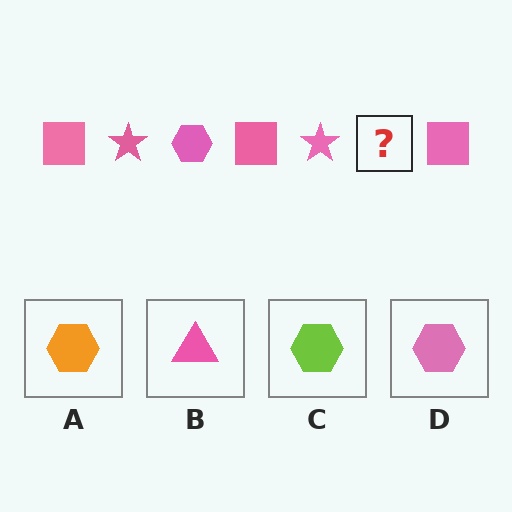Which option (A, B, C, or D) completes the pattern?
D.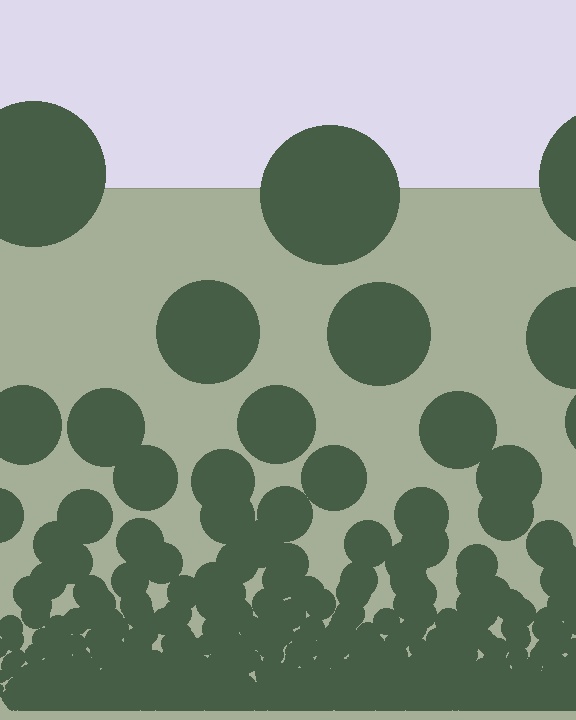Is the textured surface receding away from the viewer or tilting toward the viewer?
The surface appears to tilt toward the viewer. Texture elements get larger and sparser toward the top.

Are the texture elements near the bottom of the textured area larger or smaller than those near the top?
Smaller. The gradient is inverted — elements near the bottom are smaller and denser.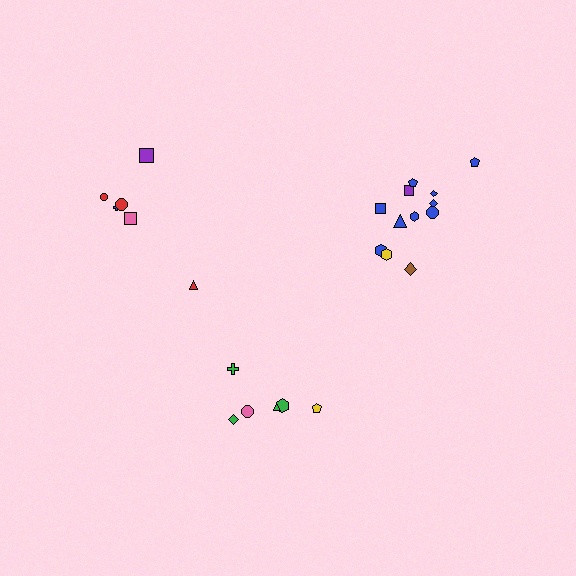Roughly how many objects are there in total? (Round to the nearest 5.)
Roughly 25 objects in total.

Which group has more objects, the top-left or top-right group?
The top-right group.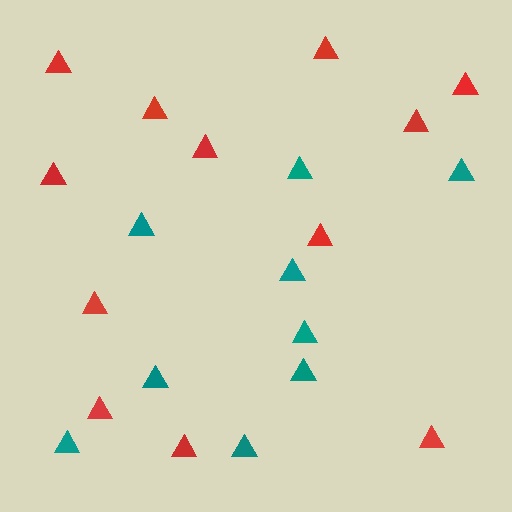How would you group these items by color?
There are 2 groups: one group of red triangles (12) and one group of teal triangles (9).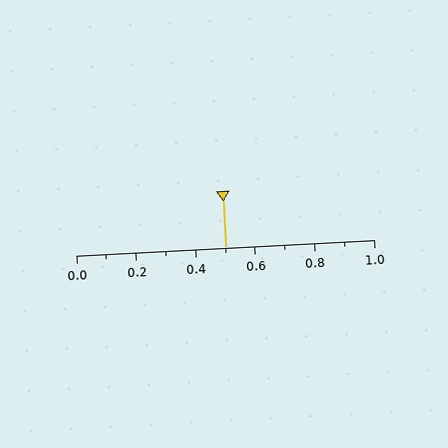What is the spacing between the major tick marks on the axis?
The major ticks are spaced 0.2 apart.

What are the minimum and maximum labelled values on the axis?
The axis runs from 0.0 to 1.0.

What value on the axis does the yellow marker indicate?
The marker indicates approximately 0.5.